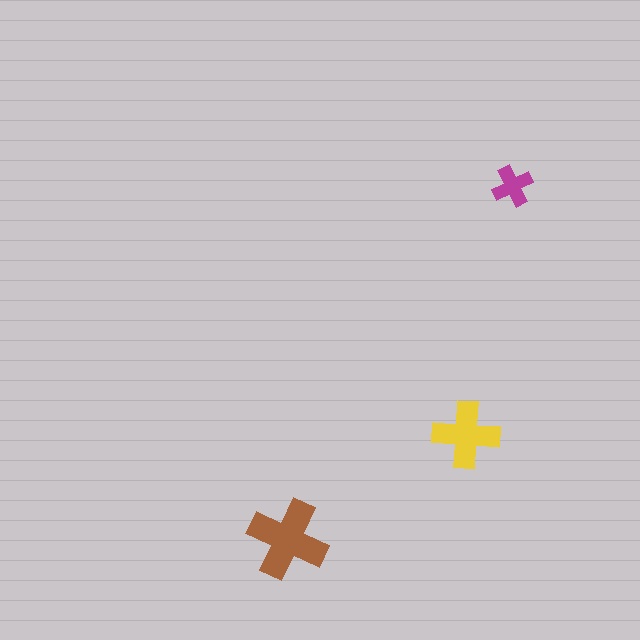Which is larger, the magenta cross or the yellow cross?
The yellow one.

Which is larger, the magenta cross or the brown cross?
The brown one.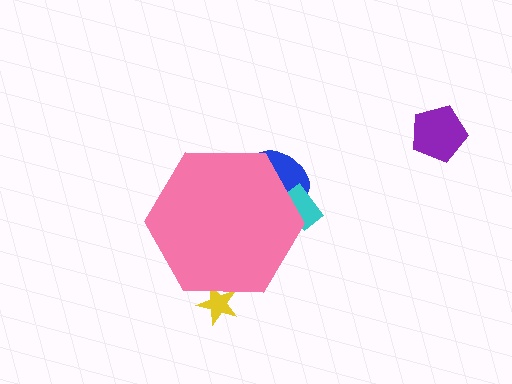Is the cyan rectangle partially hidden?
Yes, the cyan rectangle is partially hidden behind the pink hexagon.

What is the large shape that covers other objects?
A pink hexagon.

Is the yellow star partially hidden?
Yes, the yellow star is partially hidden behind the pink hexagon.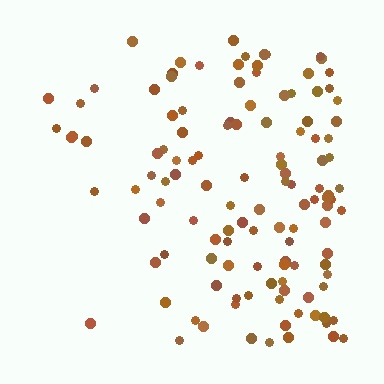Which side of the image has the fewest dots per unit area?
The left.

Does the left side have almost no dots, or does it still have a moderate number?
Still a moderate number, just noticeably fewer than the right.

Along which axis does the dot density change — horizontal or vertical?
Horizontal.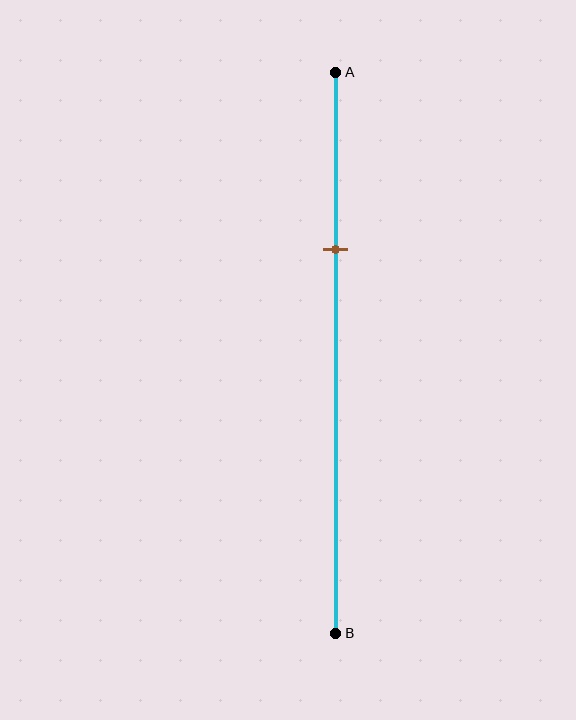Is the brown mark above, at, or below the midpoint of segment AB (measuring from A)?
The brown mark is above the midpoint of segment AB.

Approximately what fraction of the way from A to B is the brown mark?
The brown mark is approximately 30% of the way from A to B.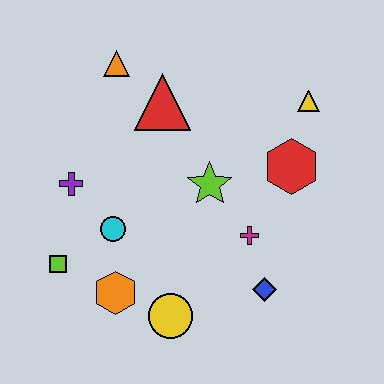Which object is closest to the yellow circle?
The orange hexagon is closest to the yellow circle.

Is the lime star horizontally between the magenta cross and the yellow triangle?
No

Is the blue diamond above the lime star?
No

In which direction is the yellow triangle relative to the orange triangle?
The yellow triangle is to the right of the orange triangle.